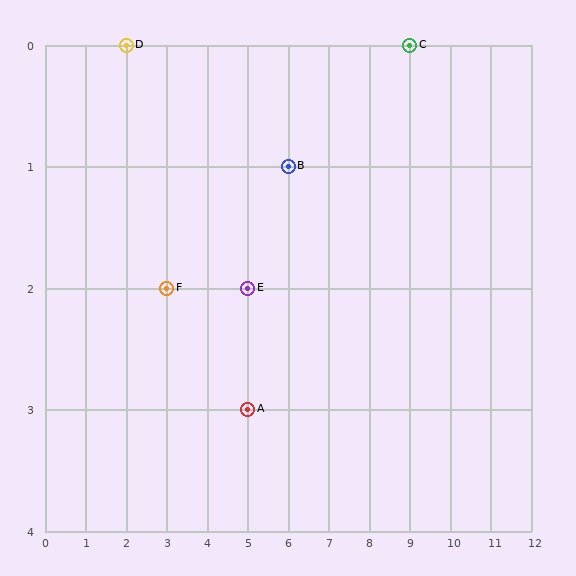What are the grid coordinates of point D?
Point D is at grid coordinates (2, 0).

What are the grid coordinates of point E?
Point E is at grid coordinates (5, 2).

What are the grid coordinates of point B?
Point B is at grid coordinates (6, 1).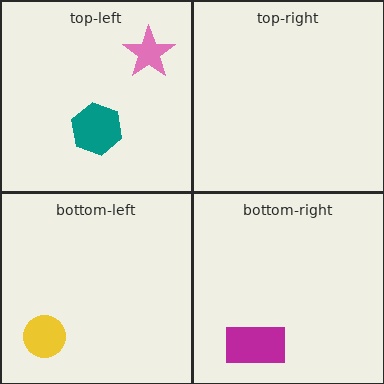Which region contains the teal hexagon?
The top-left region.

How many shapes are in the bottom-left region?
1.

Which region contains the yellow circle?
The bottom-left region.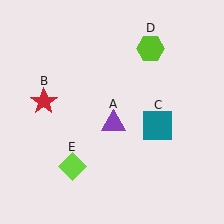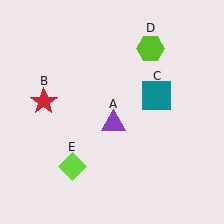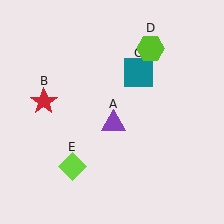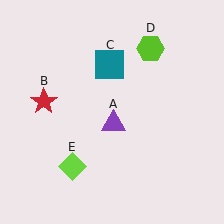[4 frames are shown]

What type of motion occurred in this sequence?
The teal square (object C) rotated counterclockwise around the center of the scene.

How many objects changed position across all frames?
1 object changed position: teal square (object C).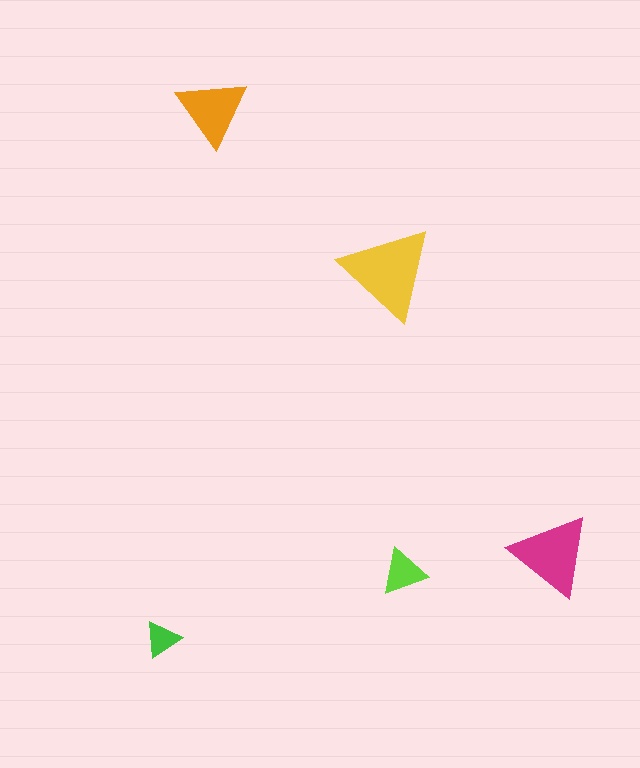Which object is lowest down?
The green triangle is bottommost.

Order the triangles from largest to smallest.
the yellow one, the magenta one, the orange one, the lime one, the green one.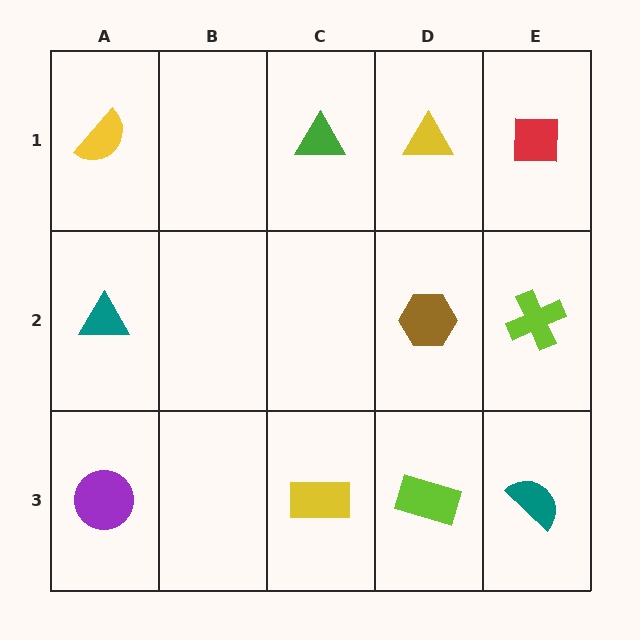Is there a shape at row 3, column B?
No, that cell is empty.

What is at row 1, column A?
A yellow semicircle.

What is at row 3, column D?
A lime rectangle.